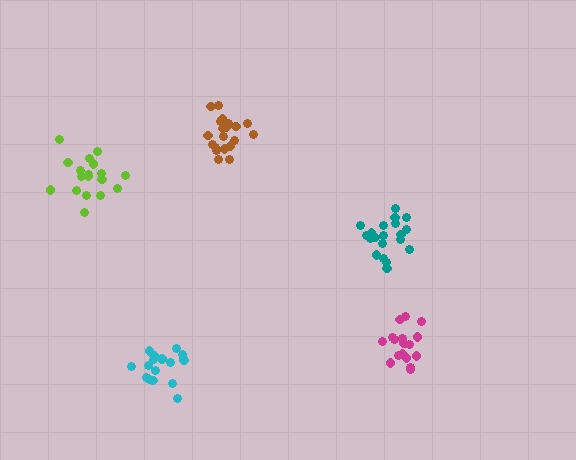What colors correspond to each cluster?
The clusters are colored: magenta, lime, teal, cyan, brown.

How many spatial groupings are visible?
There are 5 spatial groupings.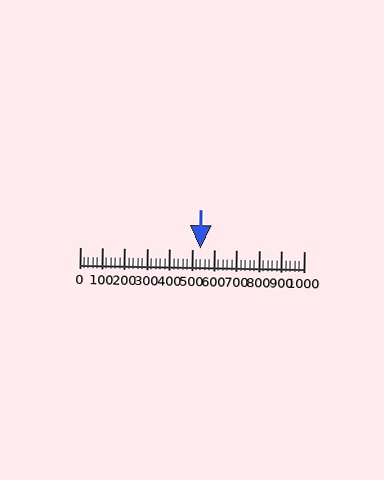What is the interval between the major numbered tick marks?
The major tick marks are spaced 100 units apart.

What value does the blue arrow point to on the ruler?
The blue arrow points to approximately 539.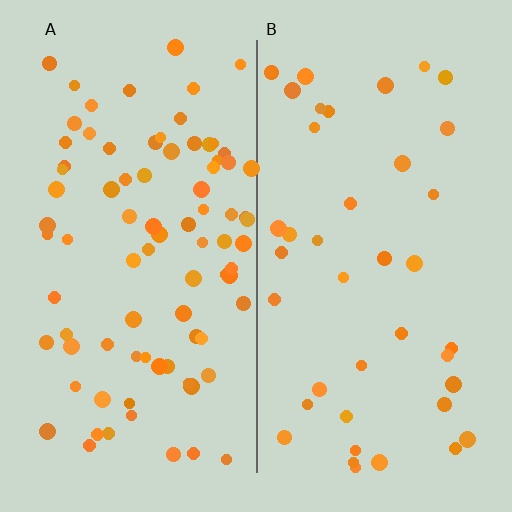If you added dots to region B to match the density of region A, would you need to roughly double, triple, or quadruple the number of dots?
Approximately double.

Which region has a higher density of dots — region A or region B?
A (the left).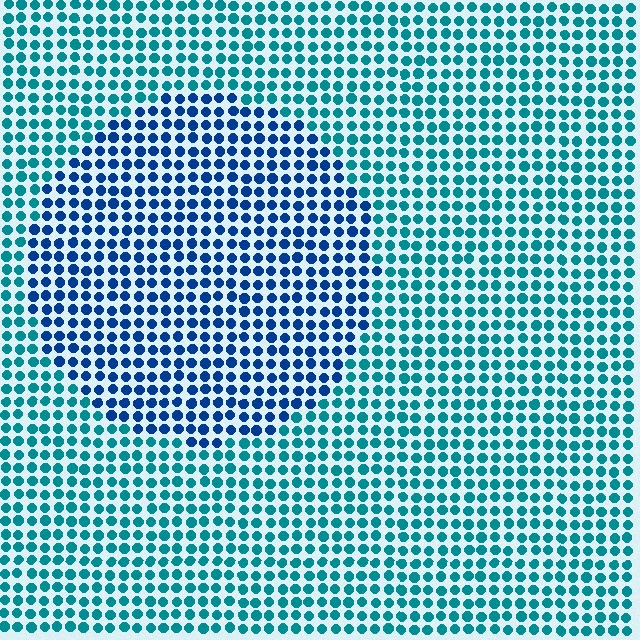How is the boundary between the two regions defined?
The boundary is defined purely by a slight shift in hue (about 34 degrees). Spacing, size, and orientation are identical on both sides.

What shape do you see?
I see a circle.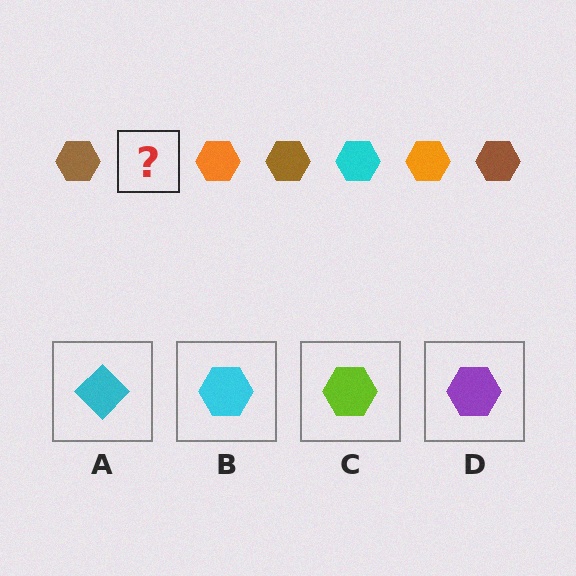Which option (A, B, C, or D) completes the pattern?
B.